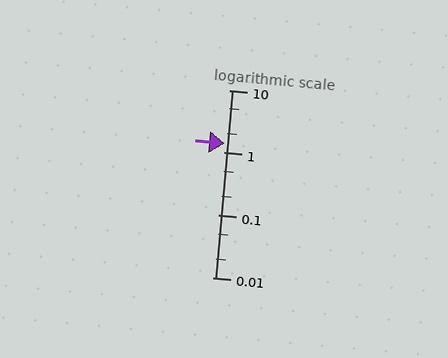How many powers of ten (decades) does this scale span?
The scale spans 3 decades, from 0.01 to 10.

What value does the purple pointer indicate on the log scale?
The pointer indicates approximately 1.4.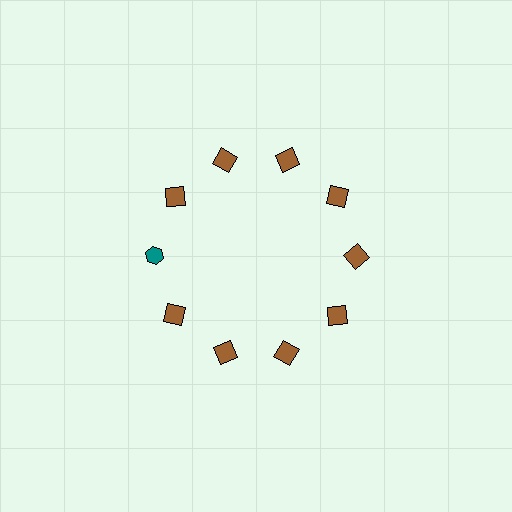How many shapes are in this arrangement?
There are 10 shapes arranged in a ring pattern.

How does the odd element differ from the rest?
It differs in both color (teal instead of brown) and shape (hexagon instead of square).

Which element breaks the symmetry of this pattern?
The teal hexagon at roughly the 9 o'clock position breaks the symmetry. All other shapes are brown squares.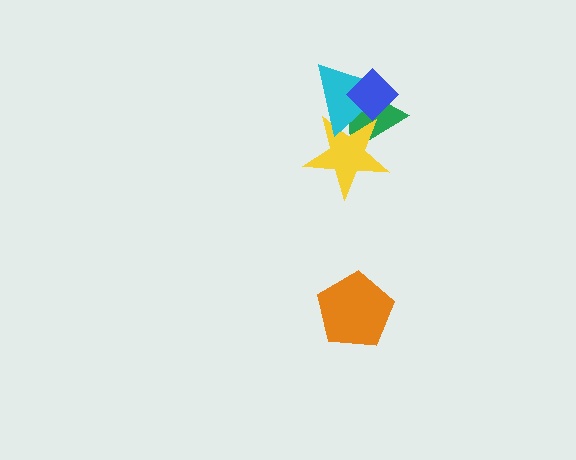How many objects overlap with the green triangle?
3 objects overlap with the green triangle.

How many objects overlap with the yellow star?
2 objects overlap with the yellow star.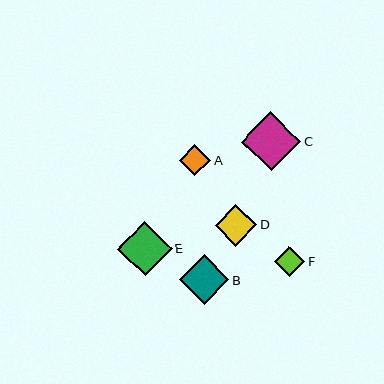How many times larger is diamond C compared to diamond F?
Diamond C is approximately 1.9 times the size of diamond F.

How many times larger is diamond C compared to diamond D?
Diamond C is approximately 1.4 times the size of diamond D.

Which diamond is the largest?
Diamond C is the largest with a size of approximately 59 pixels.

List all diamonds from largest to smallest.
From largest to smallest: C, E, B, D, A, F.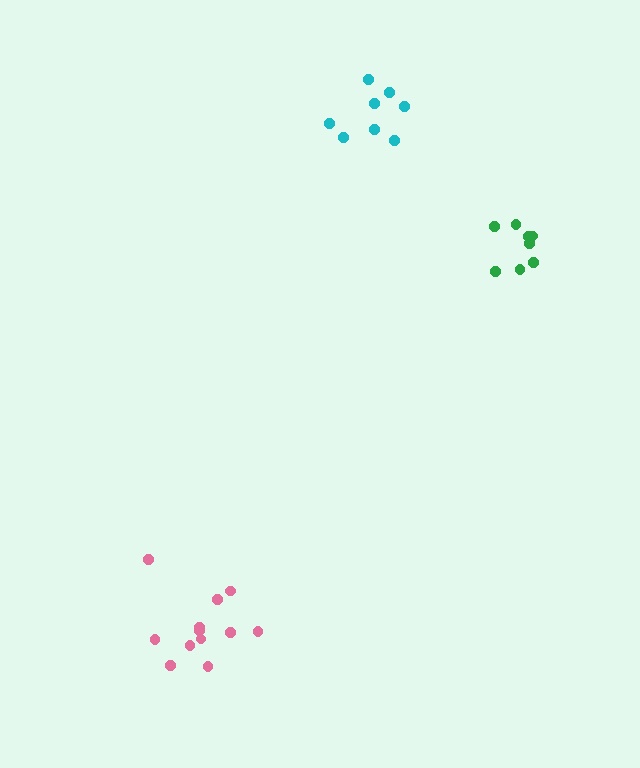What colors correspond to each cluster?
The clusters are colored: green, pink, cyan.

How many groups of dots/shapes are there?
There are 3 groups.